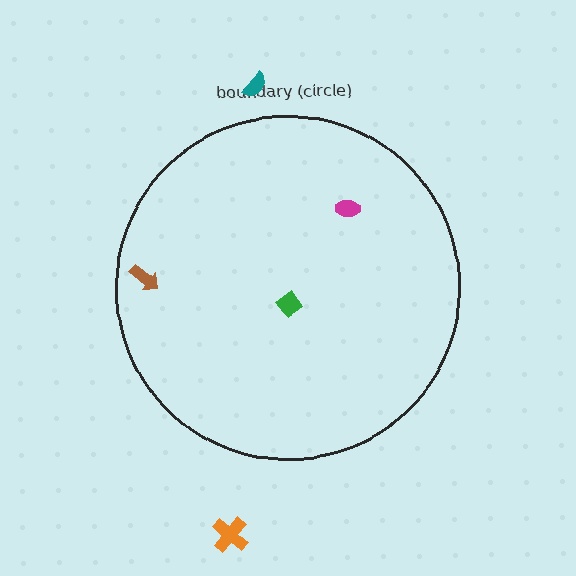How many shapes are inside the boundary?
3 inside, 2 outside.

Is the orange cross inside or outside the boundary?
Outside.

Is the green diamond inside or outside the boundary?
Inside.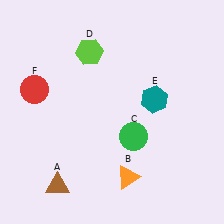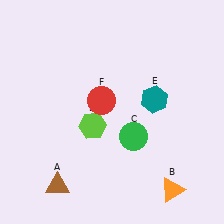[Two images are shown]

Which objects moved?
The objects that moved are: the orange triangle (B), the lime hexagon (D), the red circle (F).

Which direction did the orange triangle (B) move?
The orange triangle (B) moved right.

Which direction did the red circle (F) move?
The red circle (F) moved right.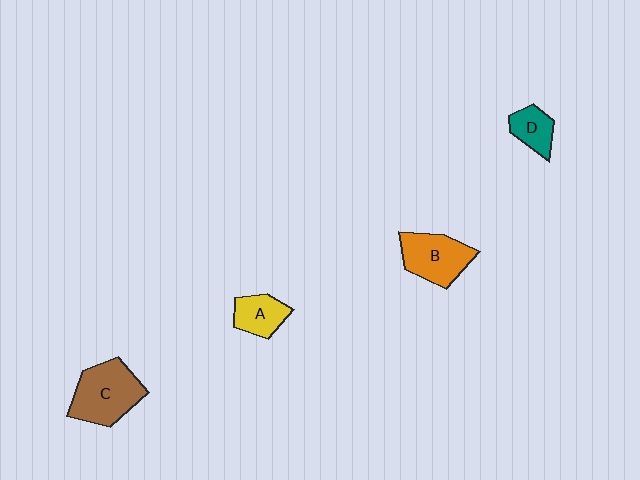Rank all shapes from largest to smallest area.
From largest to smallest: C (brown), B (orange), A (yellow), D (teal).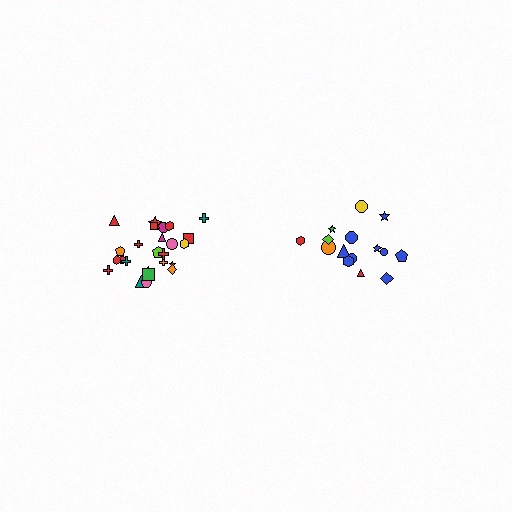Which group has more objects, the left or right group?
The left group.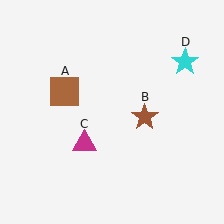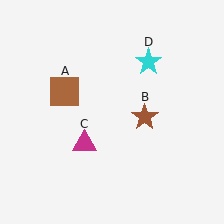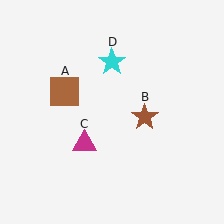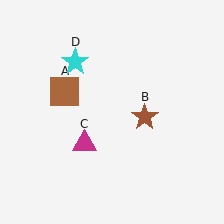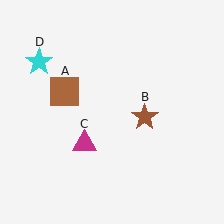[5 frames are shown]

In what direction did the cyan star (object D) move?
The cyan star (object D) moved left.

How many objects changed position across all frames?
1 object changed position: cyan star (object D).